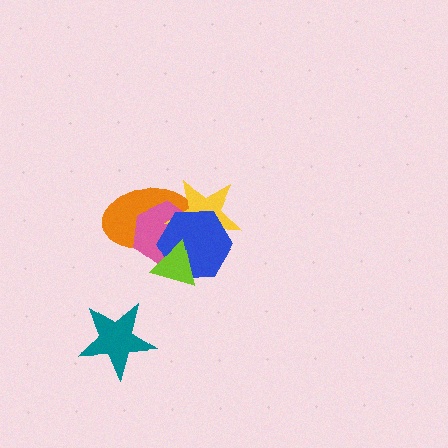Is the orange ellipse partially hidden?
Yes, it is partially covered by another shape.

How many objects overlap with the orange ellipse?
4 objects overlap with the orange ellipse.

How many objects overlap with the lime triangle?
4 objects overlap with the lime triangle.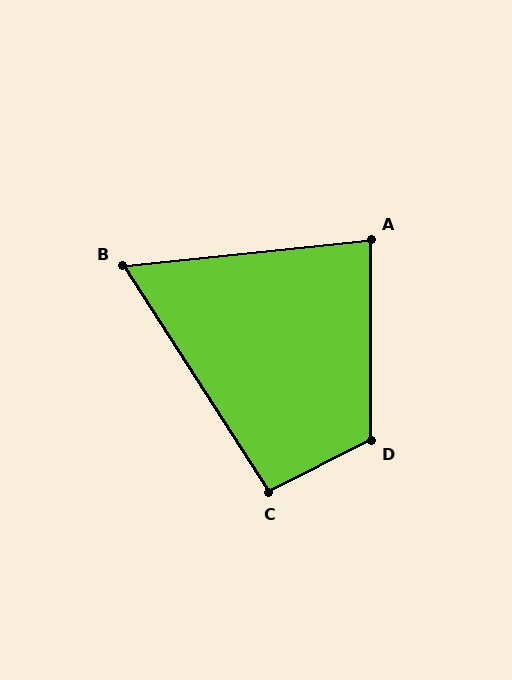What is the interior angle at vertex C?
Approximately 96 degrees (obtuse).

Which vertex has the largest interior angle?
D, at approximately 117 degrees.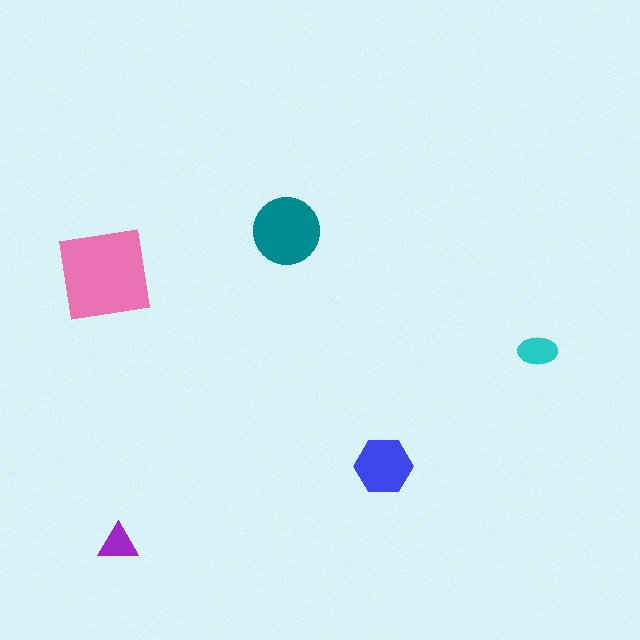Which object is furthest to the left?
The pink square is leftmost.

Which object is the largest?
The pink square.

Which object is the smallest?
The purple triangle.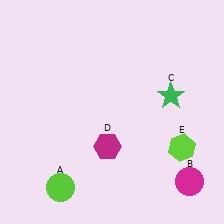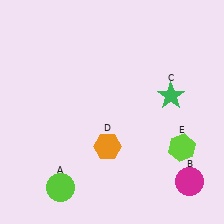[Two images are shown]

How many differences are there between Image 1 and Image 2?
There is 1 difference between the two images.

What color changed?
The hexagon (D) changed from magenta in Image 1 to orange in Image 2.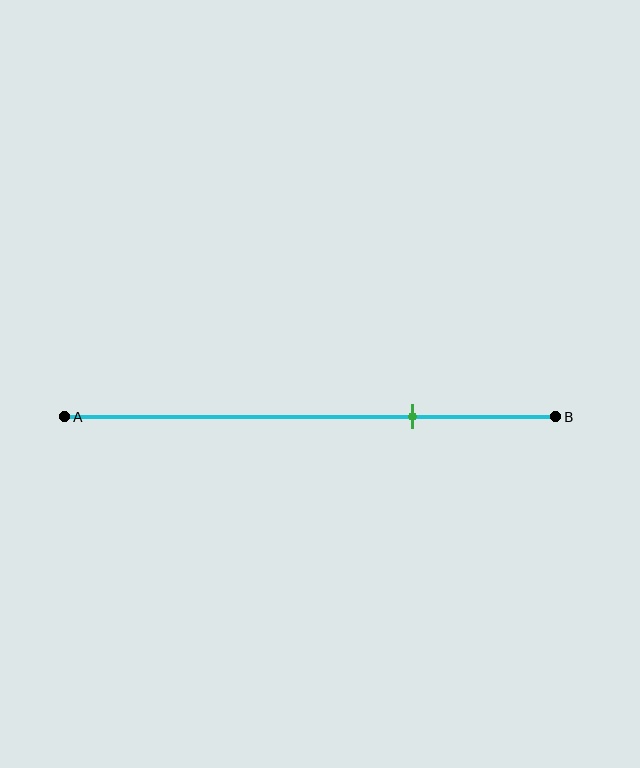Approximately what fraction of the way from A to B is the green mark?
The green mark is approximately 70% of the way from A to B.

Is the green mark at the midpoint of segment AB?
No, the mark is at about 70% from A, not at the 50% midpoint.